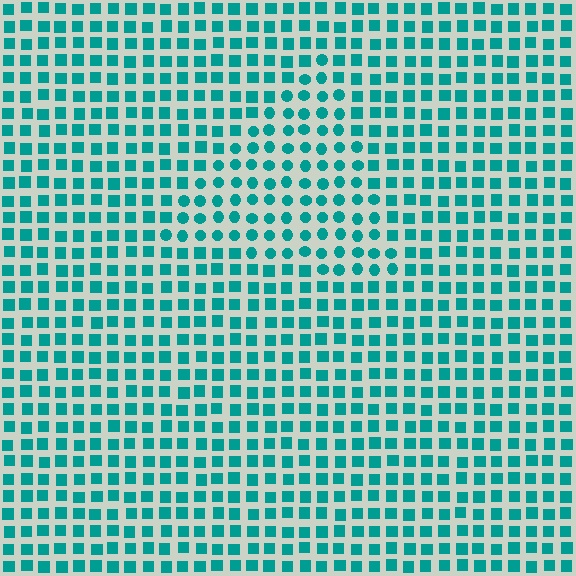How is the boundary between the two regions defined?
The boundary is defined by a change in element shape: circles inside vs. squares outside. All elements share the same color and spacing.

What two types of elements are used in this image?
The image uses circles inside the triangle region and squares outside it.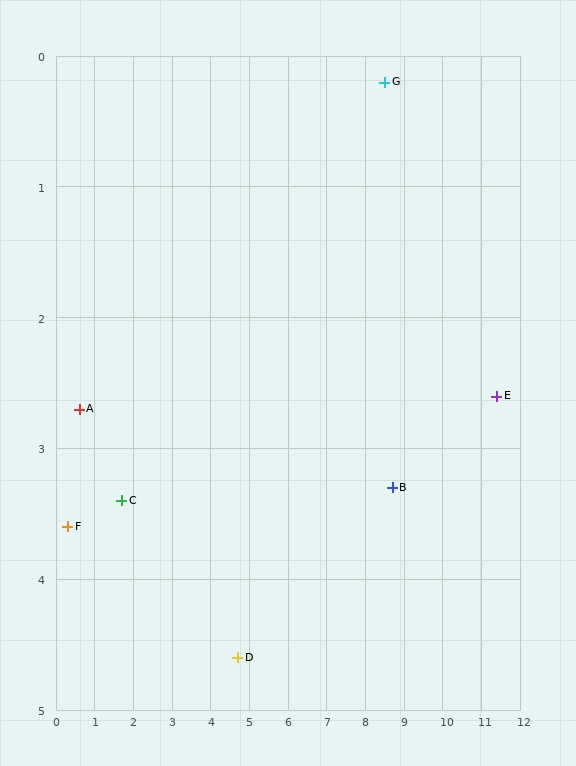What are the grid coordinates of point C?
Point C is at approximately (1.7, 3.4).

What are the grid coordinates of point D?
Point D is at approximately (4.7, 4.6).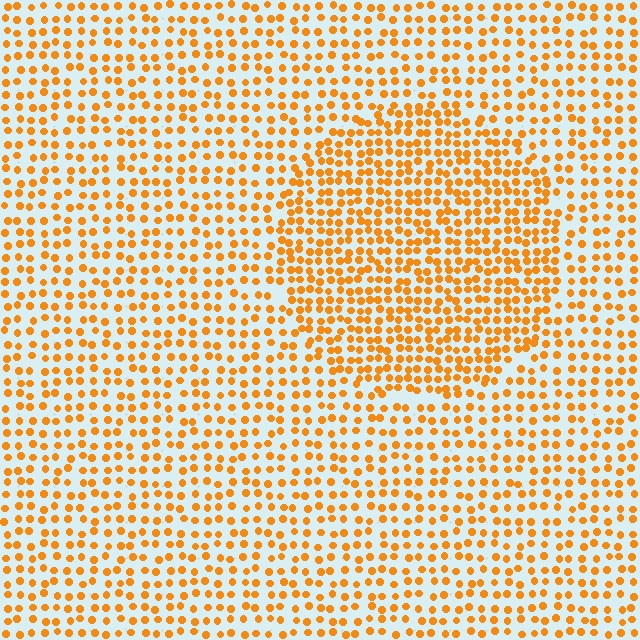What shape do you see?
I see a circle.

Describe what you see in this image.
The image contains small orange elements arranged at two different densities. A circle-shaped region is visible where the elements are more densely packed than the surrounding area.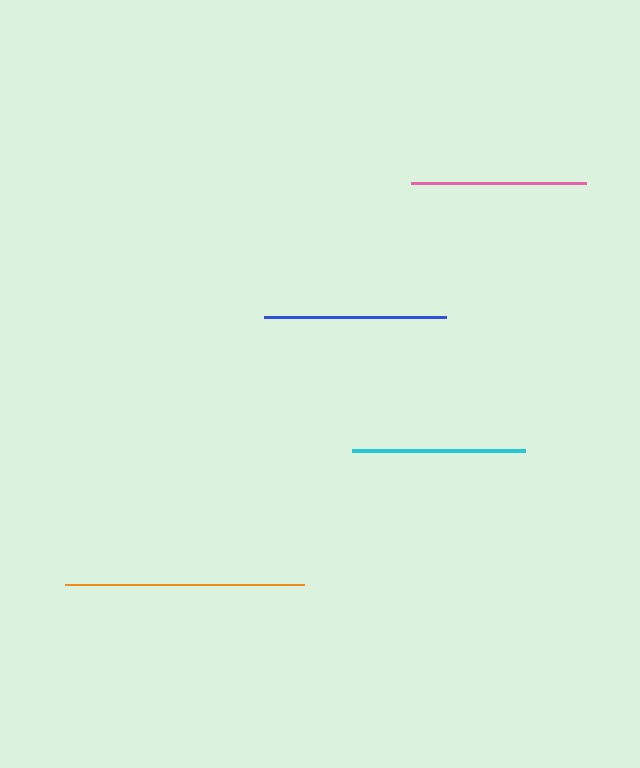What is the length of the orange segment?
The orange segment is approximately 239 pixels long.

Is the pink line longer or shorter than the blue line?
The blue line is longer than the pink line.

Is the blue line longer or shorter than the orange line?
The orange line is longer than the blue line.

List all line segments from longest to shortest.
From longest to shortest: orange, blue, pink, cyan.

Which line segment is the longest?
The orange line is the longest at approximately 239 pixels.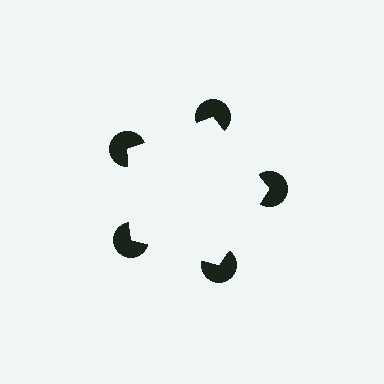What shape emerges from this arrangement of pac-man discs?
An illusory pentagon — its edges are inferred from the aligned wedge cuts in the pac-man discs, not physically drawn.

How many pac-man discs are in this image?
There are 5 — one at each vertex of the illusory pentagon.